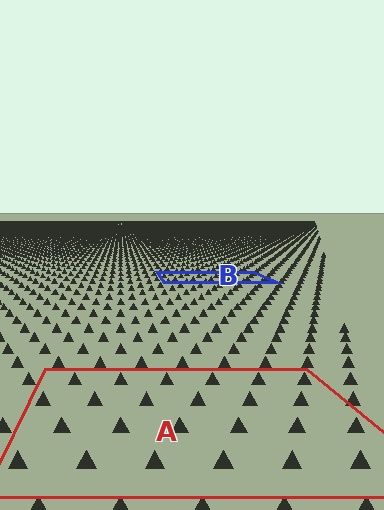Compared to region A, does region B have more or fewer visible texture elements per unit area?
Region B has more texture elements per unit area — they are packed more densely because it is farther away.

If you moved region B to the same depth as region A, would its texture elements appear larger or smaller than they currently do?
They would appear larger. At a closer depth, the same texture elements are projected at a bigger on-screen size.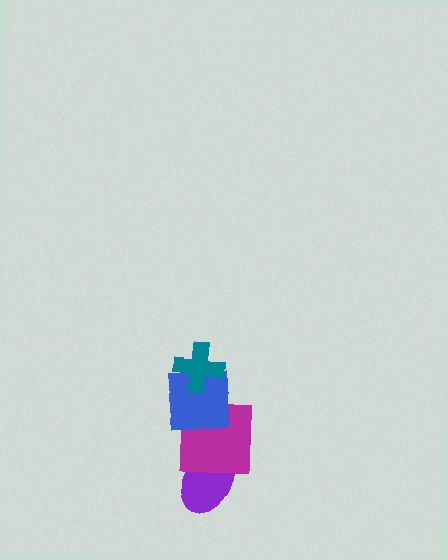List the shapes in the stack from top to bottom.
From top to bottom: the teal cross, the blue square, the magenta square, the purple ellipse.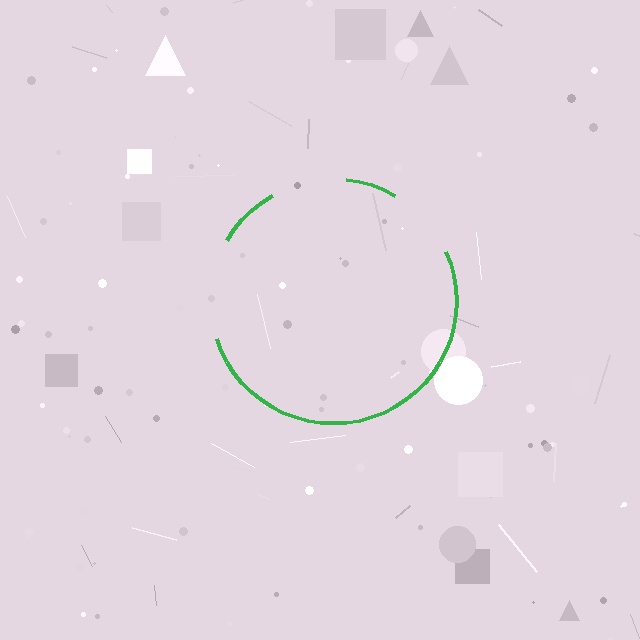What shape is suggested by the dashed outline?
The dashed outline suggests a circle.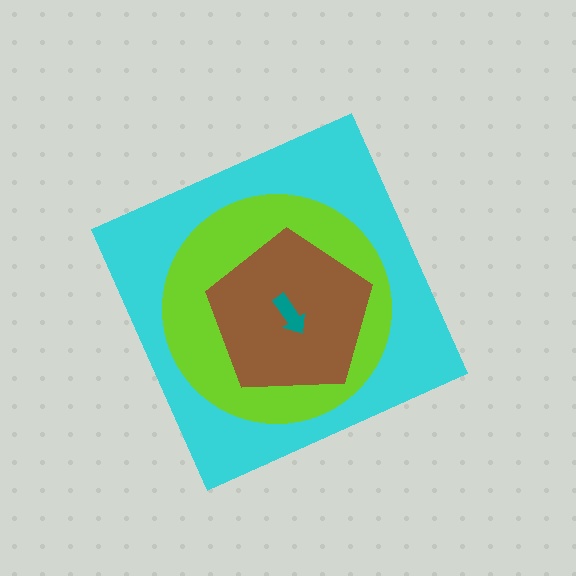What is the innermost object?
The teal arrow.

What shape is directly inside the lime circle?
The brown pentagon.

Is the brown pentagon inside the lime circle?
Yes.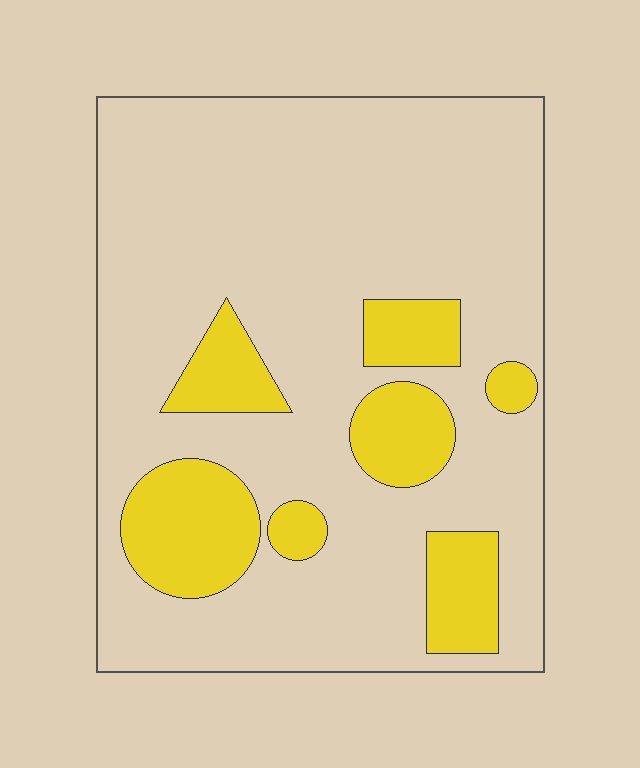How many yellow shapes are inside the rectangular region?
7.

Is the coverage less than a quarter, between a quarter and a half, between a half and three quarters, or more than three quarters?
Less than a quarter.